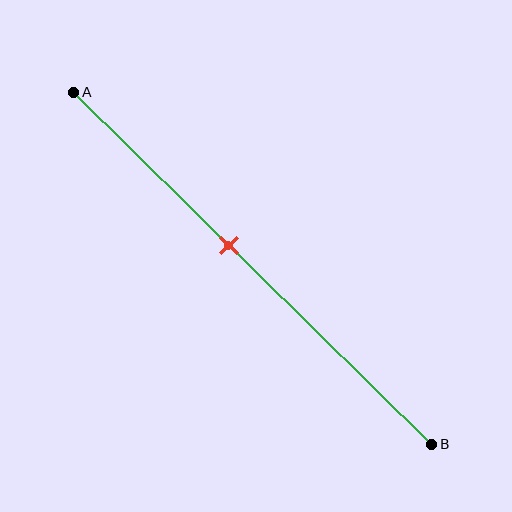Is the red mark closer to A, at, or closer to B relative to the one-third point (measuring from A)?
The red mark is closer to point B than the one-third point of segment AB.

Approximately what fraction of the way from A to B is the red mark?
The red mark is approximately 45% of the way from A to B.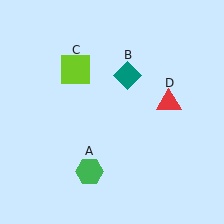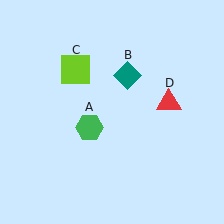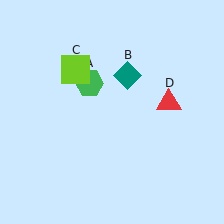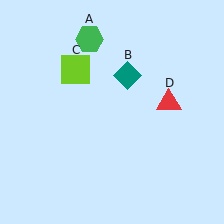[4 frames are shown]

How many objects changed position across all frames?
1 object changed position: green hexagon (object A).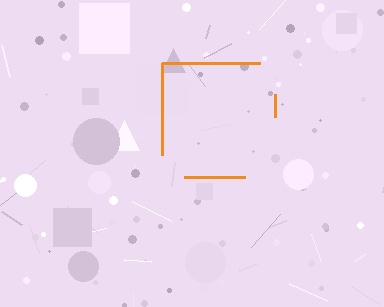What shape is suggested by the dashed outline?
The dashed outline suggests a square.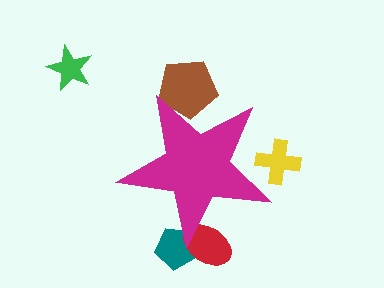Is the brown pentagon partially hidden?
Yes, the brown pentagon is partially hidden behind the magenta star.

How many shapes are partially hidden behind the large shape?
4 shapes are partially hidden.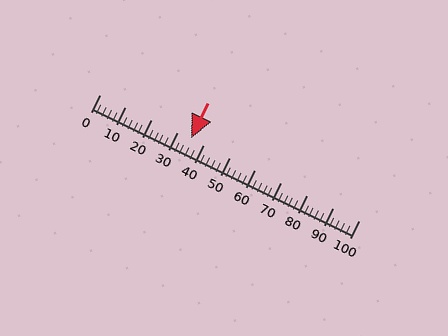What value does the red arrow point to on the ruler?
The red arrow points to approximately 35.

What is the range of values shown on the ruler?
The ruler shows values from 0 to 100.